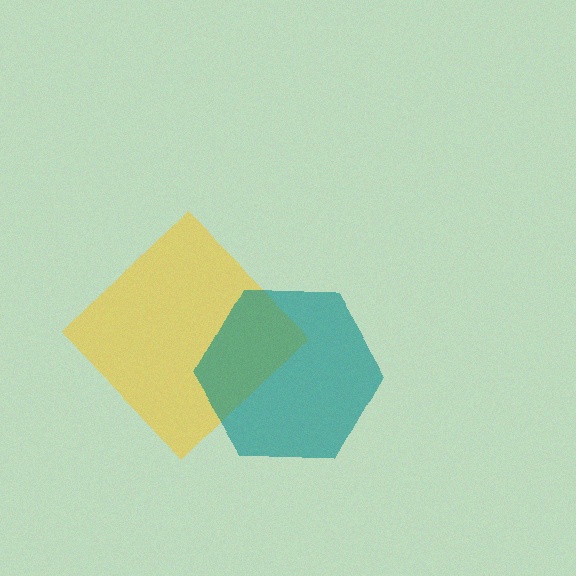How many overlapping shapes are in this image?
There are 2 overlapping shapes in the image.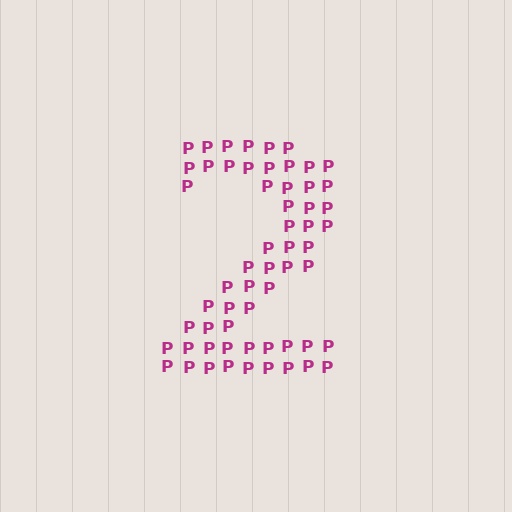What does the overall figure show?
The overall figure shows the digit 2.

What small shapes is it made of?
It is made of small letter P's.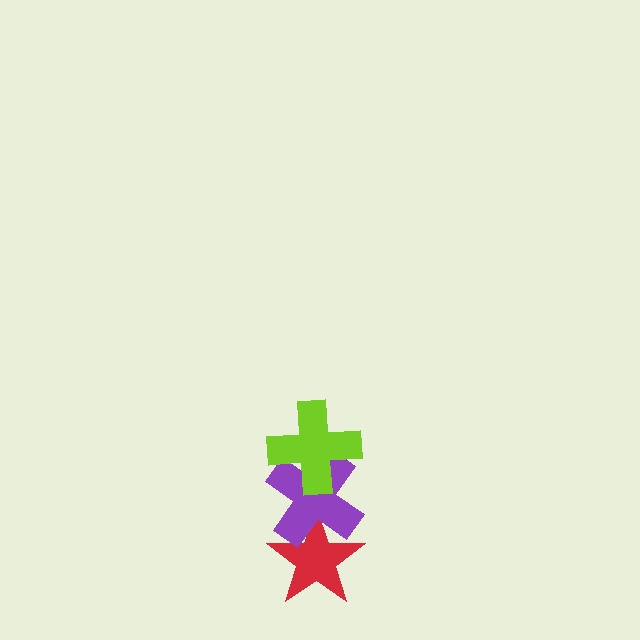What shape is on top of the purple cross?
The lime cross is on top of the purple cross.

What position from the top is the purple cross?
The purple cross is 2nd from the top.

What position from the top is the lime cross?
The lime cross is 1st from the top.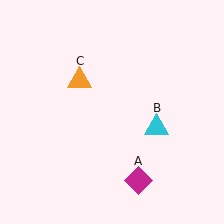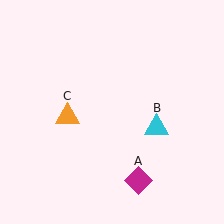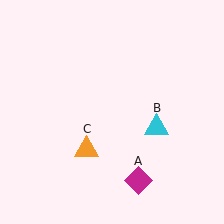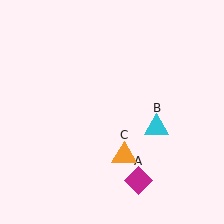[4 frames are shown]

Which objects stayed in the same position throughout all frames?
Magenta diamond (object A) and cyan triangle (object B) remained stationary.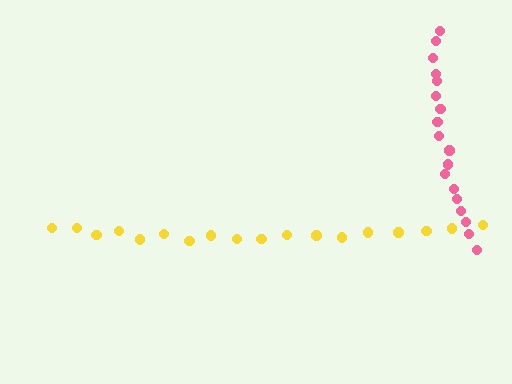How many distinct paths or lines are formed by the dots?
There are 2 distinct paths.